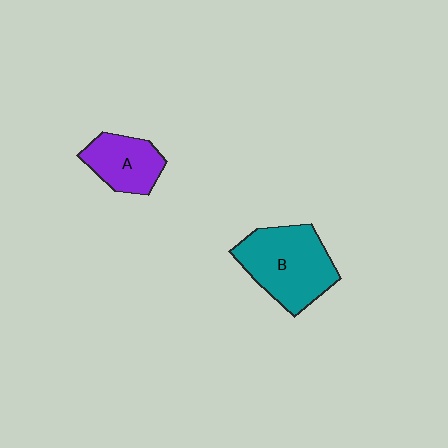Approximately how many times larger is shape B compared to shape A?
Approximately 1.7 times.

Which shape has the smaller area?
Shape A (purple).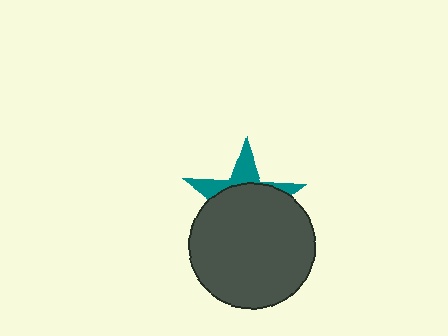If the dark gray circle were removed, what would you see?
You would see the complete teal star.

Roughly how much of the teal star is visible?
A small part of it is visible (roughly 32%).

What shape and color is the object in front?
The object in front is a dark gray circle.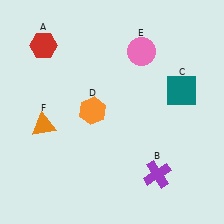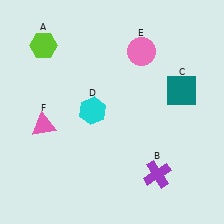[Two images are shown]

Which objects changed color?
A changed from red to lime. D changed from orange to cyan. F changed from orange to pink.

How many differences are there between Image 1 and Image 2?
There are 3 differences between the two images.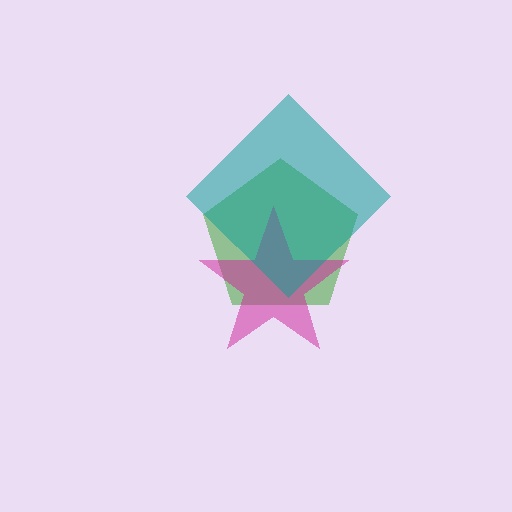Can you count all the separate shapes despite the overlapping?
Yes, there are 3 separate shapes.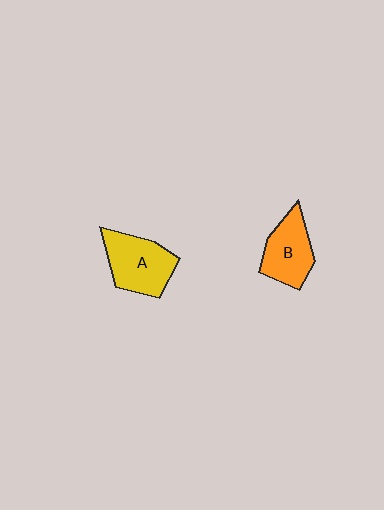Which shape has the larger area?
Shape A (yellow).